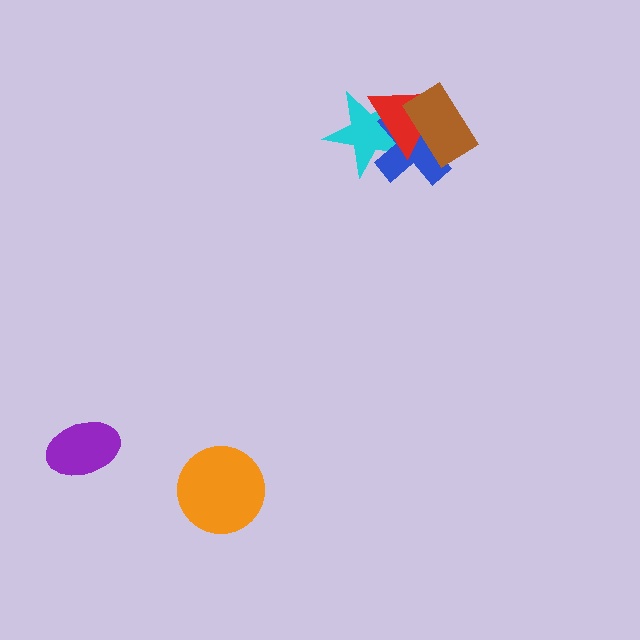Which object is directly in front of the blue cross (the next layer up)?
The red triangle is directly in front of the blue cross.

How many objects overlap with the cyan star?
3 objects overlap with the cyan star.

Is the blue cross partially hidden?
Yes, it is partially covered by another shape.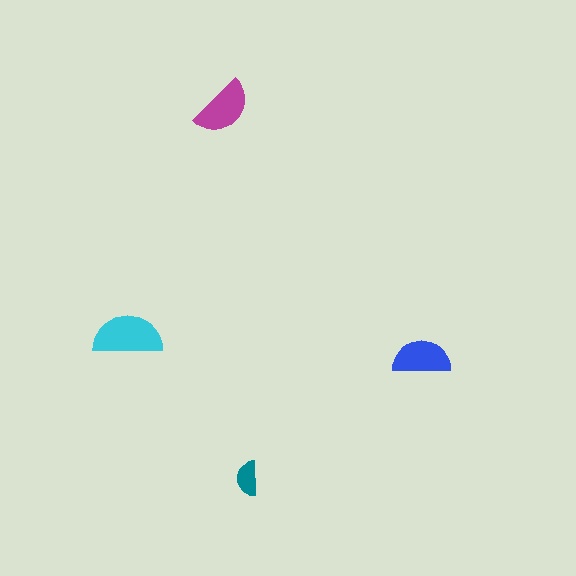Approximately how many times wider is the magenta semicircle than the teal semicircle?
About 1.5 times wider.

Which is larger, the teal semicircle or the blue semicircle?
The blue one.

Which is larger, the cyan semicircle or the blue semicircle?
The cyan one.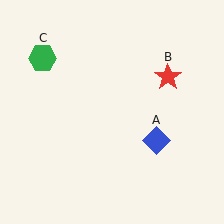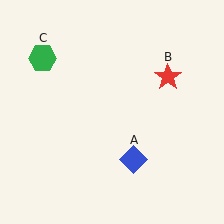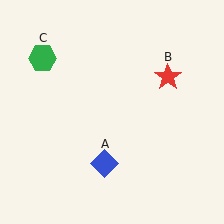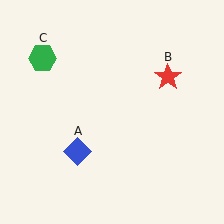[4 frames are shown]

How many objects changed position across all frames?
1 object changed position: blue diamond (object A).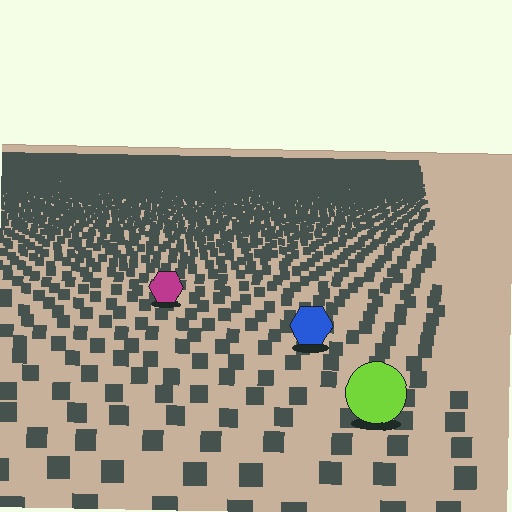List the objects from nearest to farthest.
From nearest to farthest: the lime circle, the blue hexagon, the magenta hexagon.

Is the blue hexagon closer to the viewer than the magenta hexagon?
Yes. The blue hexagon is closer — you can tell from the texture gradient: the ground texture is coarser near it.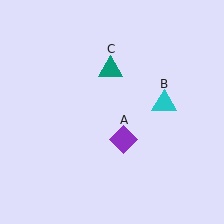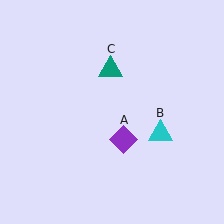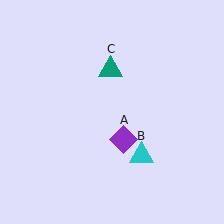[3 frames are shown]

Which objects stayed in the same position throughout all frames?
Purple diamond (object A) and teal triangle (object C) remained stationary.